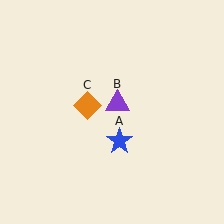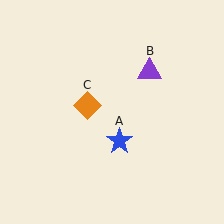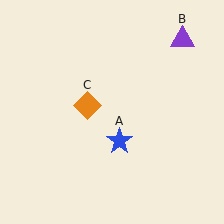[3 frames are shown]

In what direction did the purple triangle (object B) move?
The purple triangle (object B) moved up and to the right.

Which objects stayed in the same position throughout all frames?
Blue star (object A) and orange diamond (object C) remained stationary.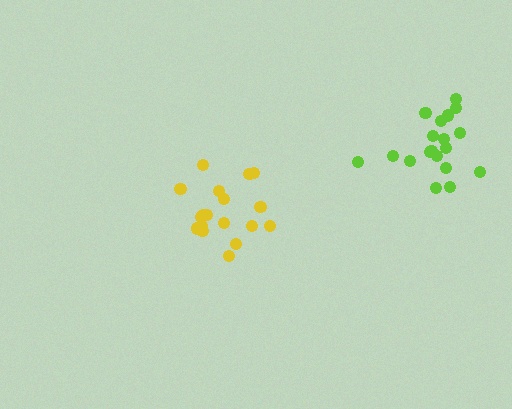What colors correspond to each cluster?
The clusters are colored: lime, yellow.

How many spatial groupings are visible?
There are 2 spatial groupings.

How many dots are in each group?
Group 1: 19 dots, Group 2: 18 dots (37 total).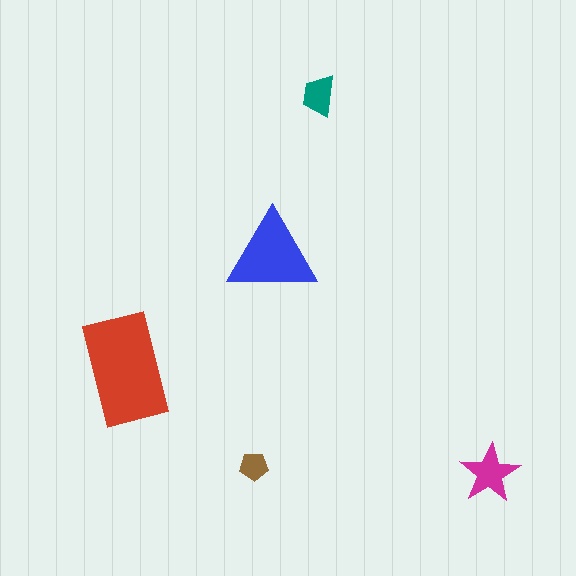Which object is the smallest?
The brown pentagon.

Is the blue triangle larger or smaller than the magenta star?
Larger.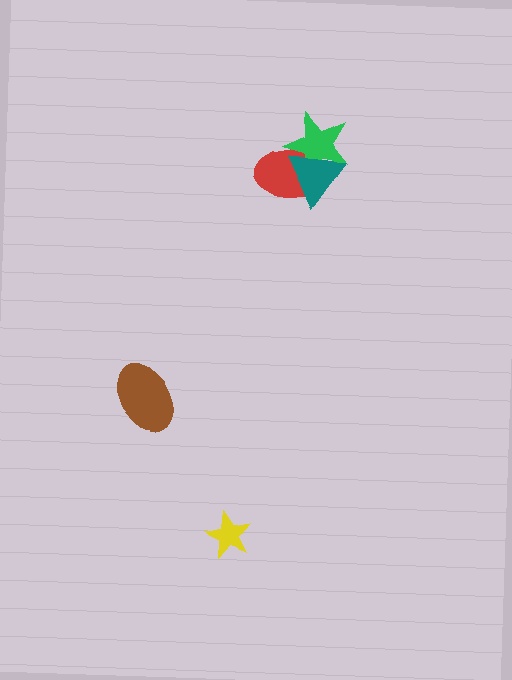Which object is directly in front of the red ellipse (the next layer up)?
The green star is directly in front of the red ellipse.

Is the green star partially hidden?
Yes, it is partially covered by another shape.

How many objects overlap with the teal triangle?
2 objects overlap with the teal triangle.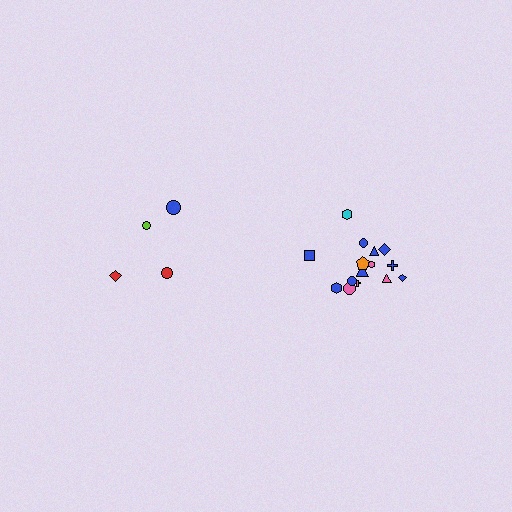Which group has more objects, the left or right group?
The right group.